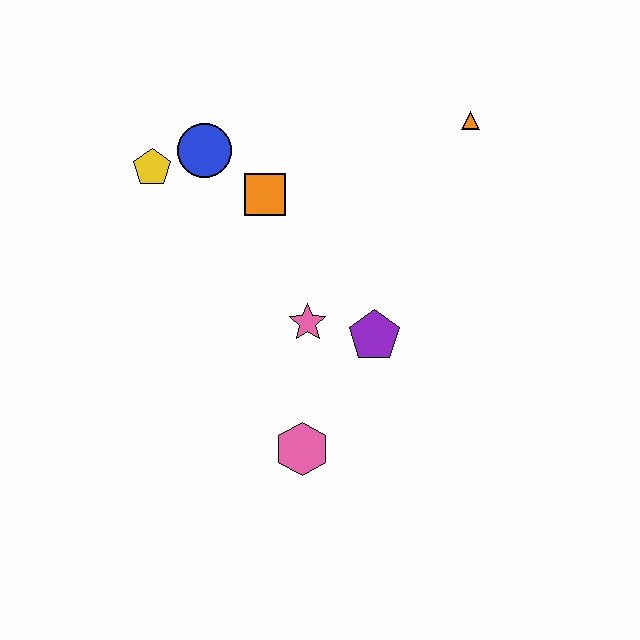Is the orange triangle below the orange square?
No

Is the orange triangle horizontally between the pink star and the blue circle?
No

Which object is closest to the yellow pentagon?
The blue circle is closest to the yellow pentagon.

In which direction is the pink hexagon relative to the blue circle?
The pink hexagon is below the blue circle.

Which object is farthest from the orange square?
The pink hexagon is farthest from the orange square.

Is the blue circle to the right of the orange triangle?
No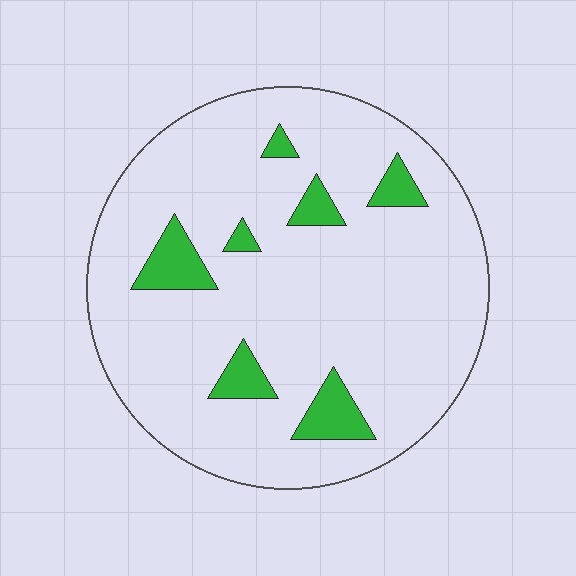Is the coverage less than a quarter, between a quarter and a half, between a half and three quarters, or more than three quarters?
Less than a quarter.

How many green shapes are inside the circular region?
7.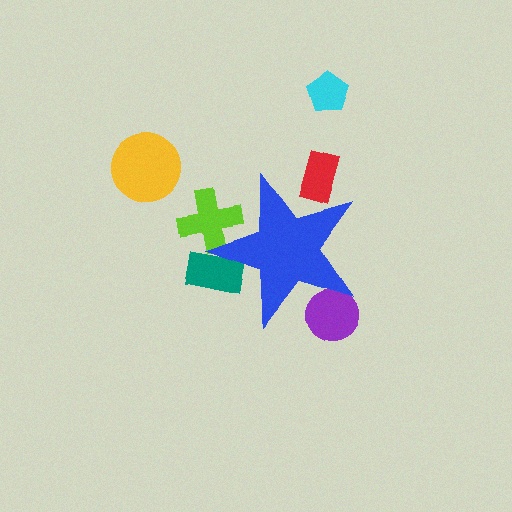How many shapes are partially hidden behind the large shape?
4 shapes are partially hidden.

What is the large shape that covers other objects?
A blue star.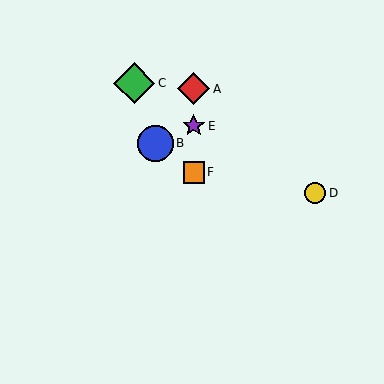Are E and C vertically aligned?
No, E is at x≈194 and C is at x≈134.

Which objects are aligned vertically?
Objects A, E, F are aligned vertically.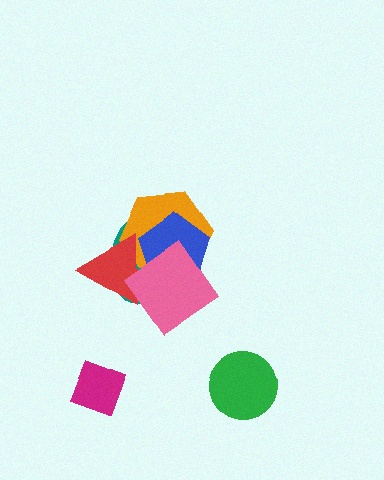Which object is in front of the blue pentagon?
The pink diamond is in front of the blue pentagon.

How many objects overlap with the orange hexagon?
4 objects overlap with the orange hexagon.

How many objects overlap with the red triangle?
4 objects overlap with the red triangle.